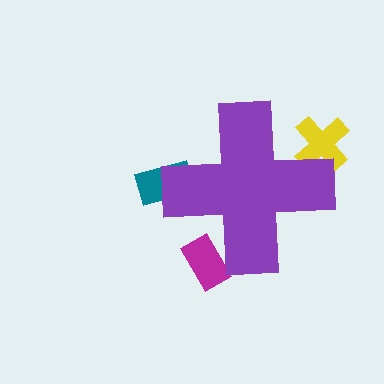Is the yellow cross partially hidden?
Yes, the yellow cross is partially hidden behind the purple cross.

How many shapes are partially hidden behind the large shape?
3 shapes are partially hidden.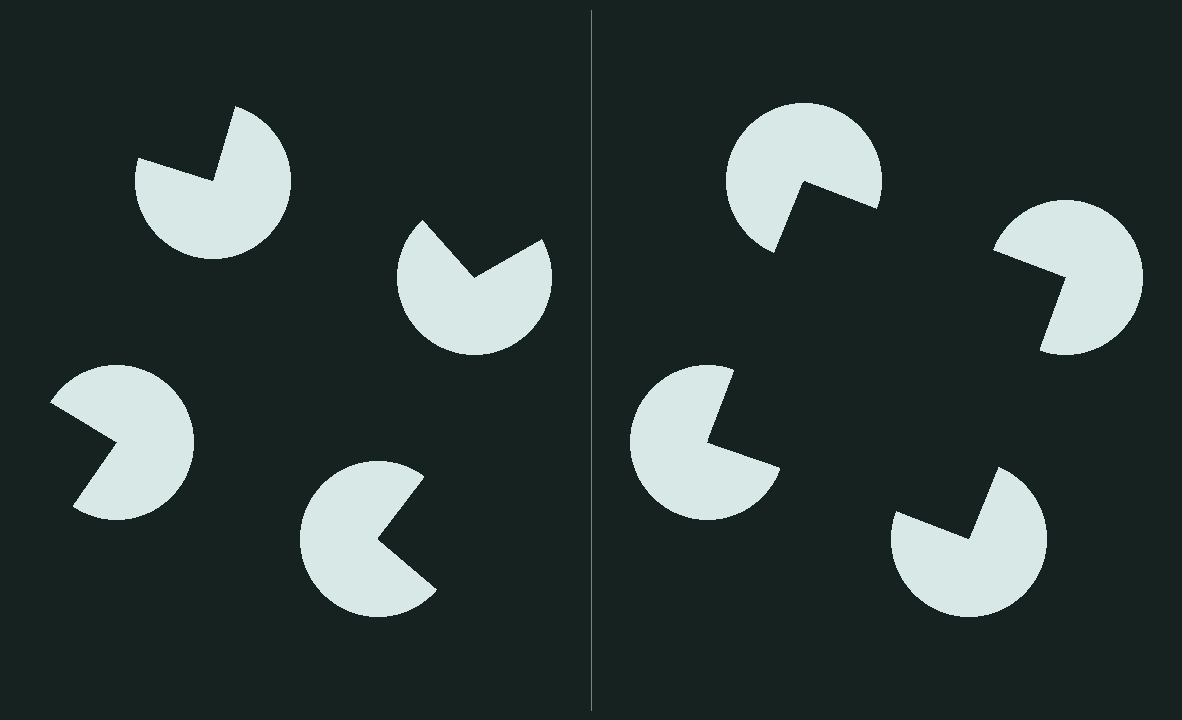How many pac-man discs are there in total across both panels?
8 — 4 on each side.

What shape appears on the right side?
An illusory square.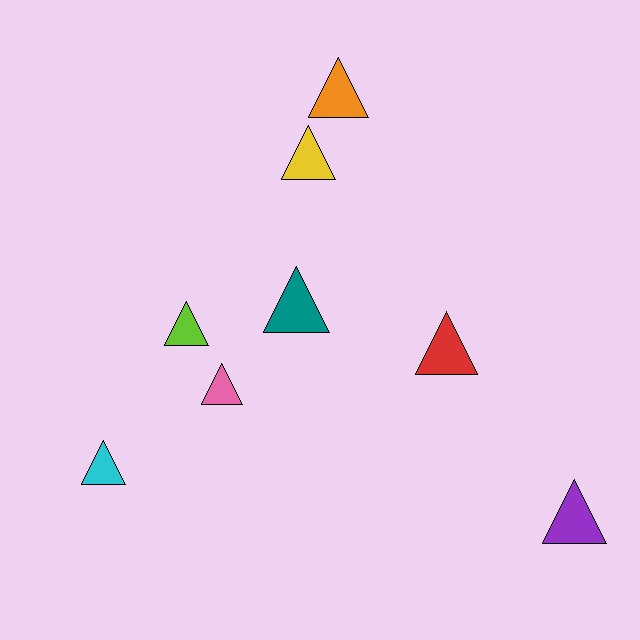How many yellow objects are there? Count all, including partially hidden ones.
There is 1 yellow object.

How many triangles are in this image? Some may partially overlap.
There are 8 triangles.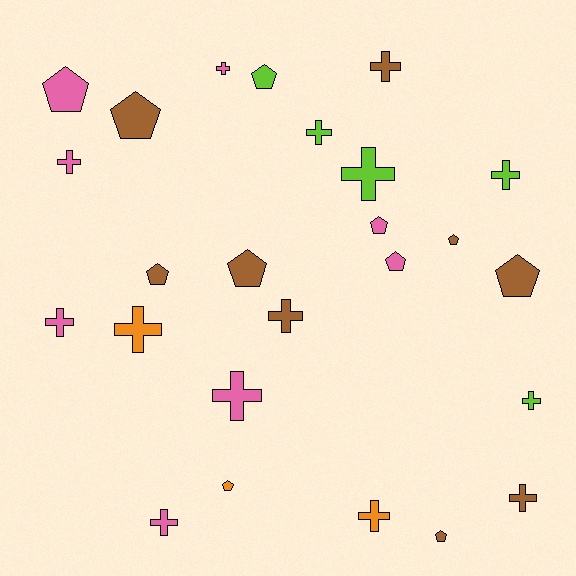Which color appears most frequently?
Brown, with 9 objects.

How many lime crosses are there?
There are 4 lime crosses.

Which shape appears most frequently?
Cross, with 14 objects.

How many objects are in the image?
There are 25 objects.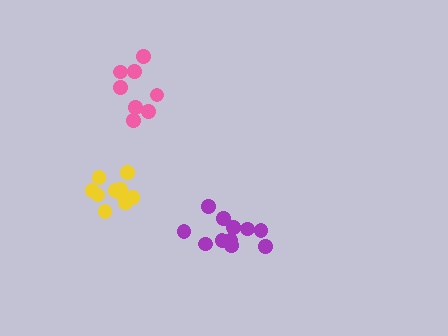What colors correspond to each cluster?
The clusters are colored: yellow, purple, pink.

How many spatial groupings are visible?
There are 3 spatial groupings.